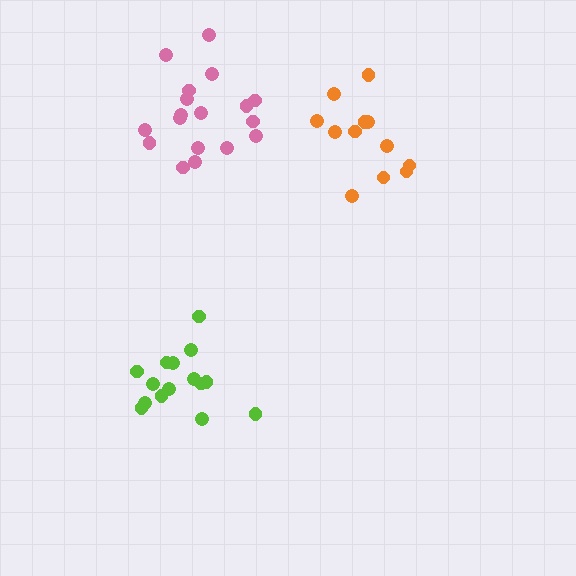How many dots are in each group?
Group 1: 18 dots, Group 2: 12 dots, Group 3: 15 dots (45 total).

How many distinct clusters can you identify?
There are 3 distinct clusters.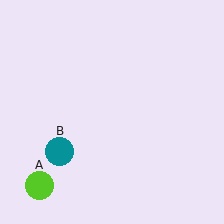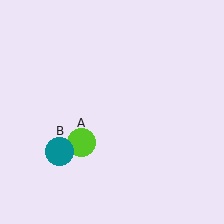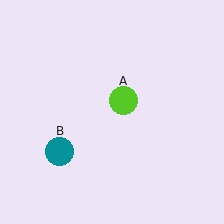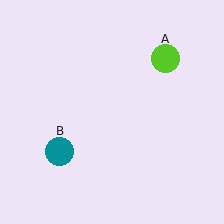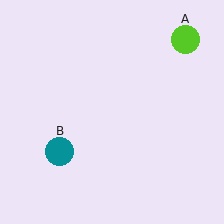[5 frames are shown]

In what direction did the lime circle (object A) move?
The lime circle (object A) moved up and to the right.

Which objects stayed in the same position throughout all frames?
Teal circle (object B) remained stationary.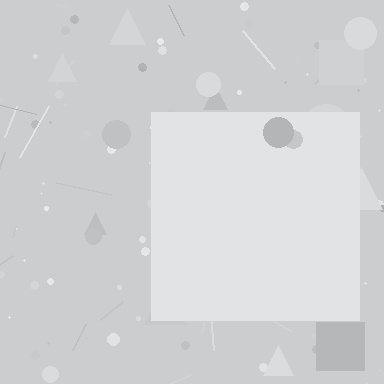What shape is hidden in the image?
A square is hidden in the image.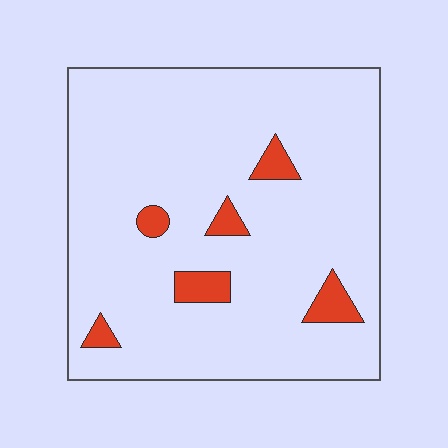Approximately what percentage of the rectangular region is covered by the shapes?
Approximately 10%.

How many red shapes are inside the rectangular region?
6.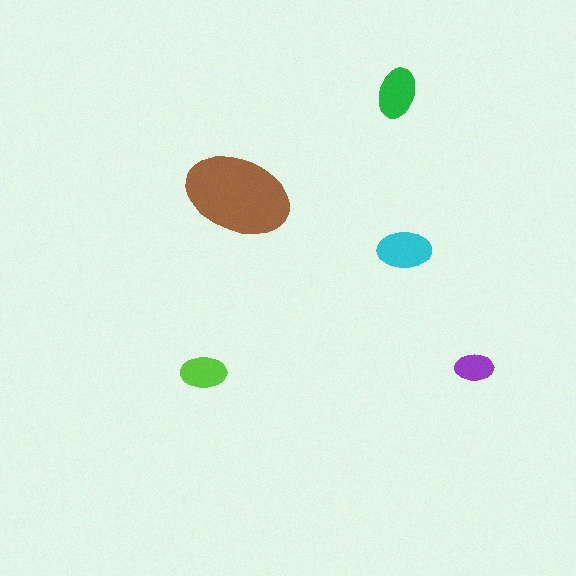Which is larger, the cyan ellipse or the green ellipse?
The cyan one.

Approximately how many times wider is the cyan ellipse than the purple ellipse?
About 1.5 times wider.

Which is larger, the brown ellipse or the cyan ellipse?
The brown one.